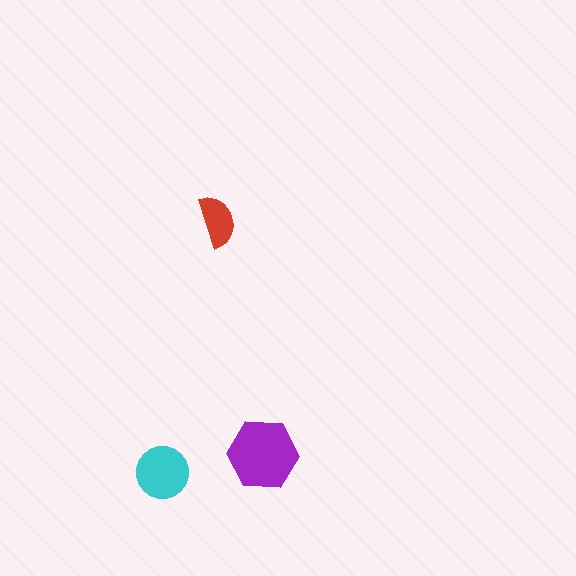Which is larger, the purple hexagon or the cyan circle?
The purple hexagon.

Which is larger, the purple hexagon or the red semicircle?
The purple hexagon.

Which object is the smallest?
The red semicircle.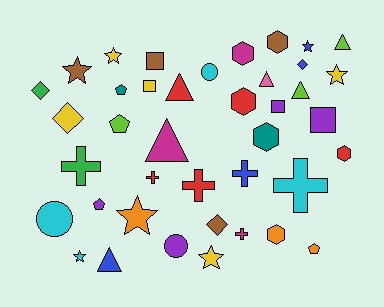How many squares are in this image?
There are 4 squares.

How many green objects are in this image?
There are 2 green objects.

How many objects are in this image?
There are 40 objects.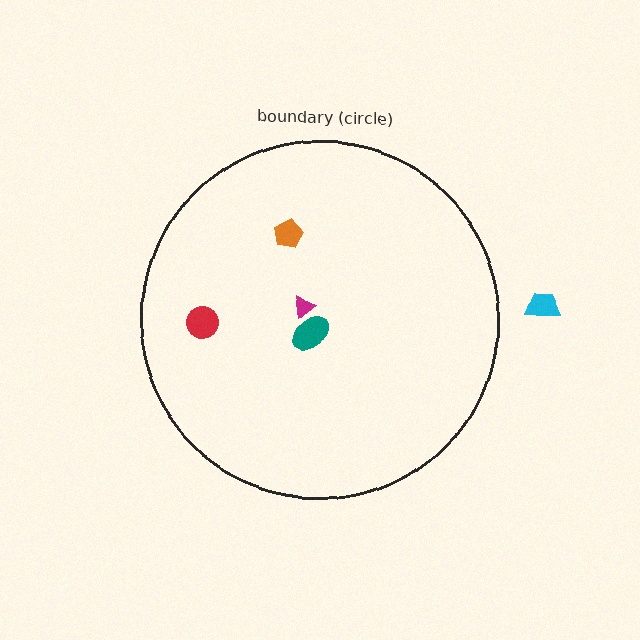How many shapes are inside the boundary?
4 inside, 1 outside.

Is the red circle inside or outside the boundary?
Inside.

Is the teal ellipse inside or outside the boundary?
Inside.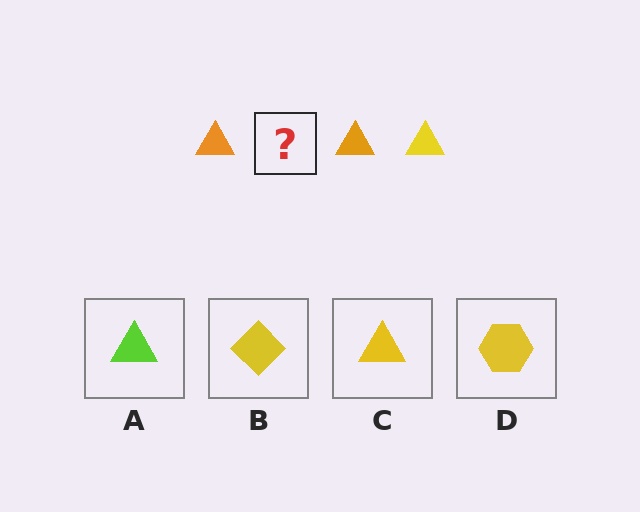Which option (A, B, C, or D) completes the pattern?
C.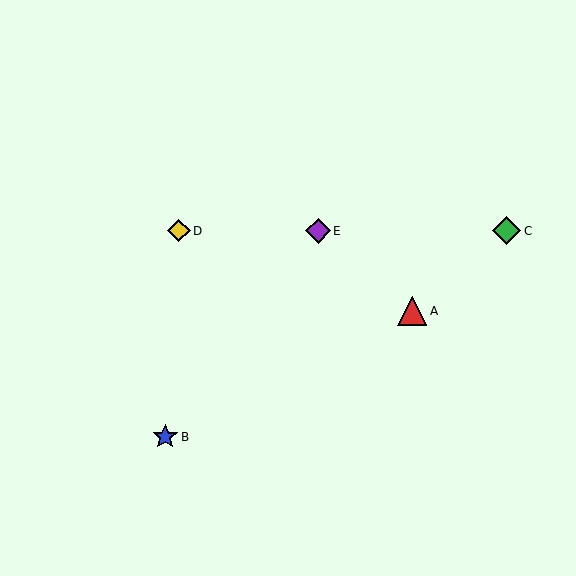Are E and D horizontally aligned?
Yes, both are at y≈231.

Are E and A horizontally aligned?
No, E is at y≈231 and A is at y≈311.